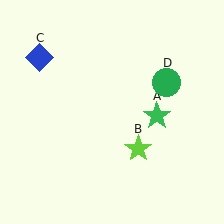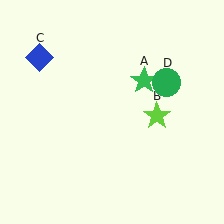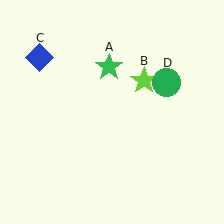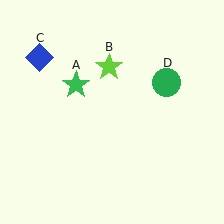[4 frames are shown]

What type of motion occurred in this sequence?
The green star (object A), lime star (object B) rotated counterclockwise around the center of the scene.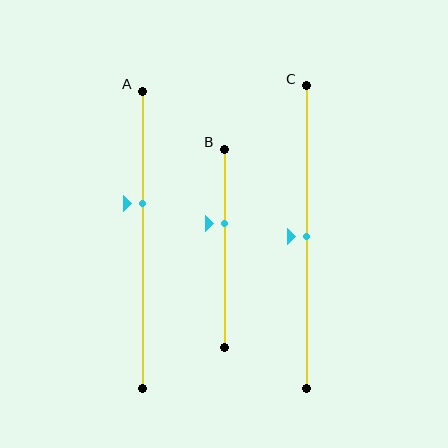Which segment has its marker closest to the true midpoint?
Segment C has its marker closest to the true midpoint.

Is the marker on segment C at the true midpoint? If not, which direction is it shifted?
Yes, the marker on segment C is at the true midpoint.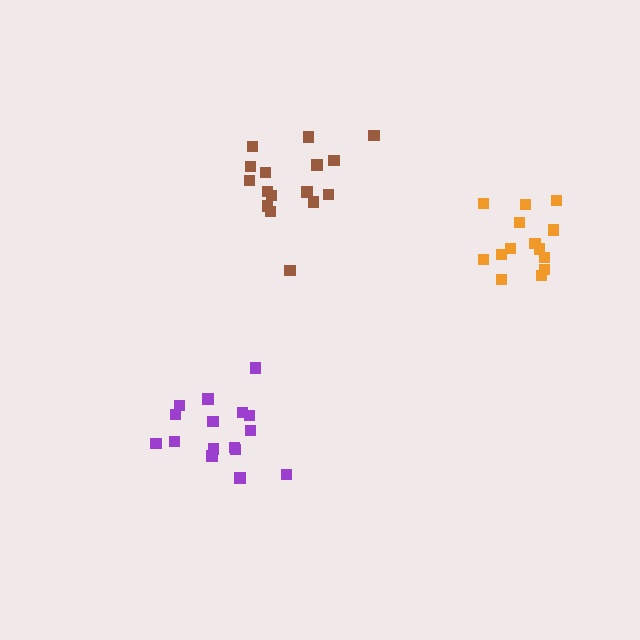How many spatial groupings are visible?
There are 3 spatial groupings.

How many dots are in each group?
Group 1: 16 dots, Group 2: 16 dots, Group 3: 14 dots (46 total).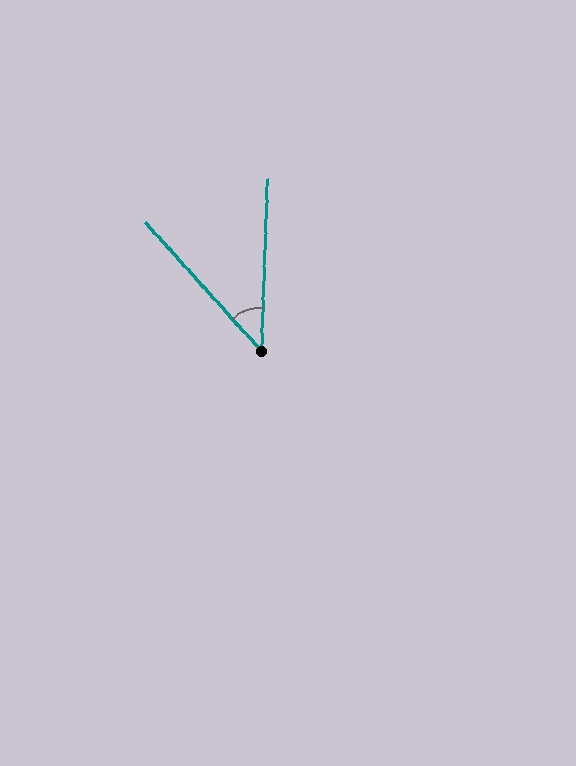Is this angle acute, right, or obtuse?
It is acute.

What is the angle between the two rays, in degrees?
Approximately 44 degrees.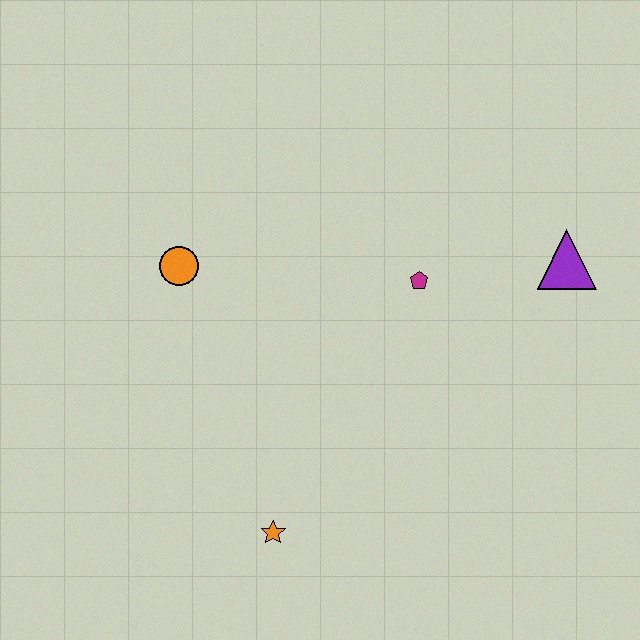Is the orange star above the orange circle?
No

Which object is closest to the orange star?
The orange circle is closest to the orange star.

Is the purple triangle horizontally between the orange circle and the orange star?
No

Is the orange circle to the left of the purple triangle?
Yes